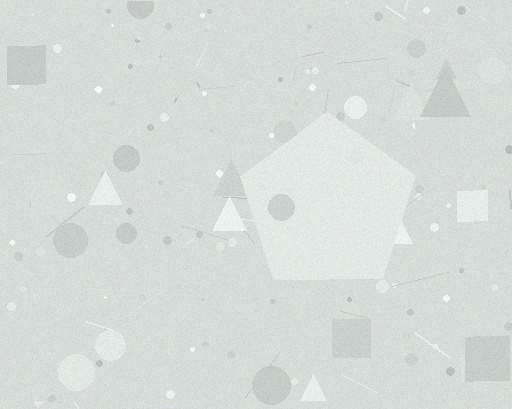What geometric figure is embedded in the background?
A pentagon is embedded in the background.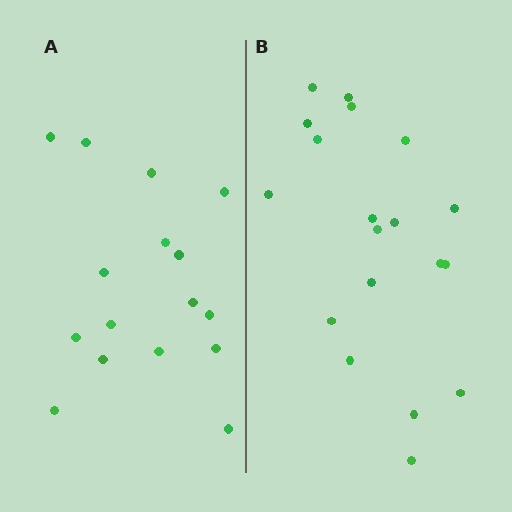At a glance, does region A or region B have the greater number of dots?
Region B (the right region) has more dots.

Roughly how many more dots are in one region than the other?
Region B has just a few more — roughly 2 or 3 more dots than region A.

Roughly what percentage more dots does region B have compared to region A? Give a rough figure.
About 20% more.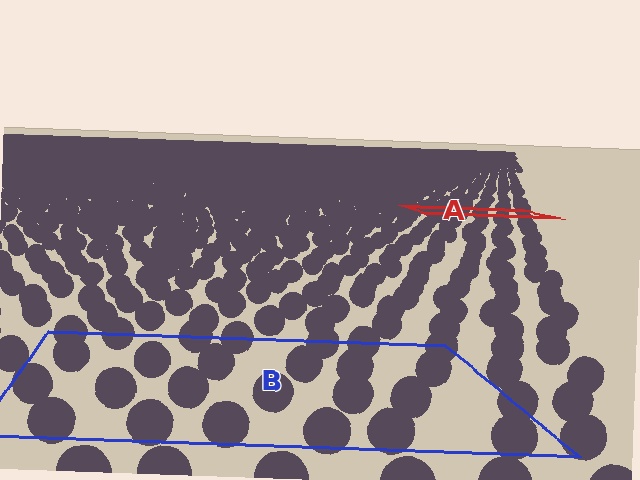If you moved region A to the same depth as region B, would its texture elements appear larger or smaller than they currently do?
They would appear larger. At a closer depth, the same texture elements are projected at a bigger on-screen size.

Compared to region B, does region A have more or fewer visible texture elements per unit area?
Region A has more texture elements per unit area — they are packed more densely because it is farther away.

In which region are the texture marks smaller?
The texture marks are smaller in region A, because it is farther away.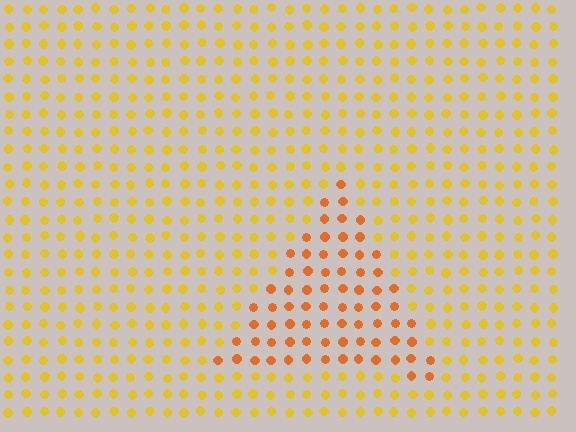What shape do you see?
I see a triangle.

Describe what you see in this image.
The image is filled with small yellow elements in a uniform arrangement. A triangle-shaped region is visible where the elements are tinted to a slightly different hue, forming a subtle color boundary.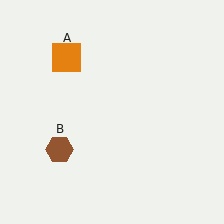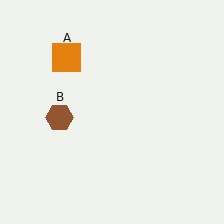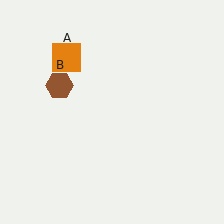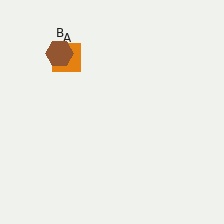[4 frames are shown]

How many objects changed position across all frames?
1 object changed position: brown hexagon (object B).